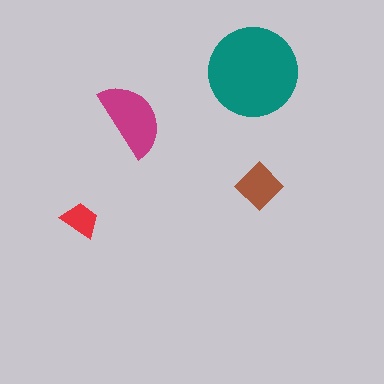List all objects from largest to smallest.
The teal circle, the magenta semicircle, the brown diamond, the red trapezoid.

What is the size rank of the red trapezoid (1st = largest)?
4th.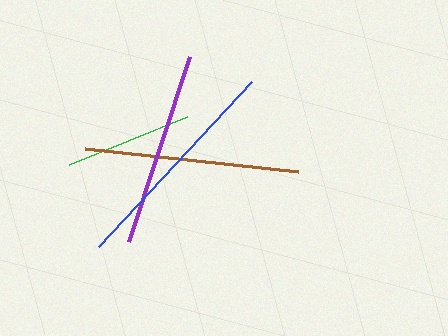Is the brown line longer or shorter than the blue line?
The blue line is longer than the brown line.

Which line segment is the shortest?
The green line is the shortest at approximately 127 pixels.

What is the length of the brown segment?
The brown segment is approximately 215 pixels long.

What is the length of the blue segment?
The blue segment is approximately 225 pixels long.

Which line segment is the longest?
The blue line is the longest at approximately 225 pixels.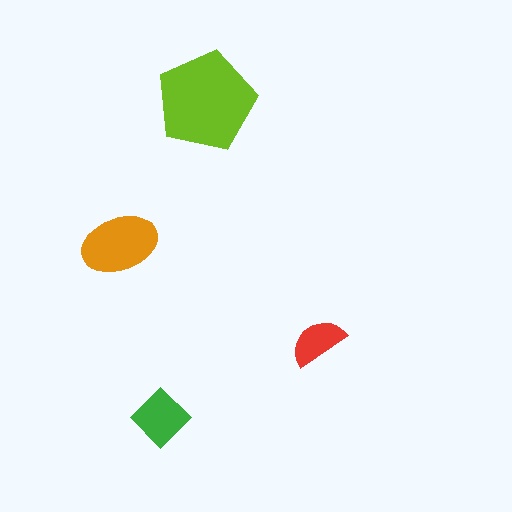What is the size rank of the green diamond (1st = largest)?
3rd.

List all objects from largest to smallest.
The lime pentagon, the orange ellipse, the green diamond, the red semicircle.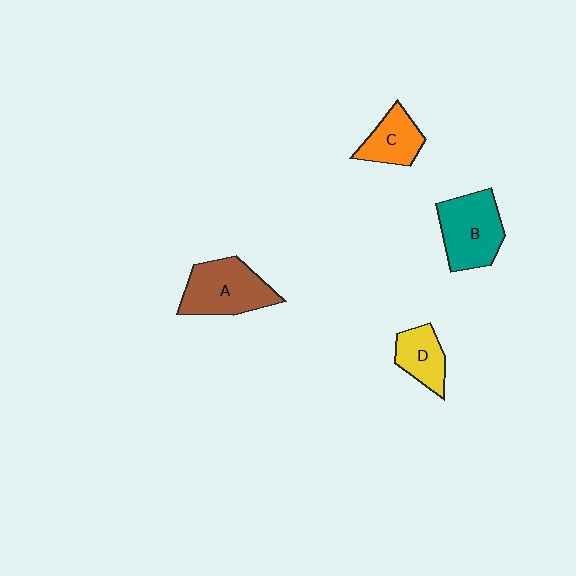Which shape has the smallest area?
Shape D (yellow).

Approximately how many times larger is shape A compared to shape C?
Approximately 1.6 times.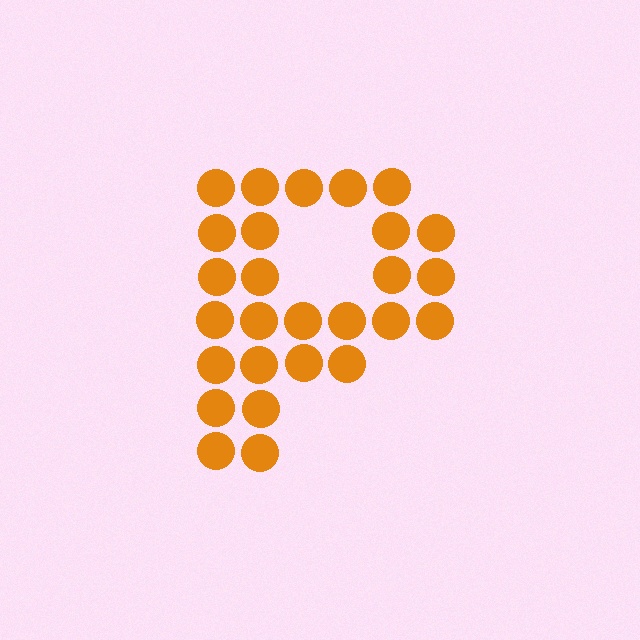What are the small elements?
The small elements are circles.